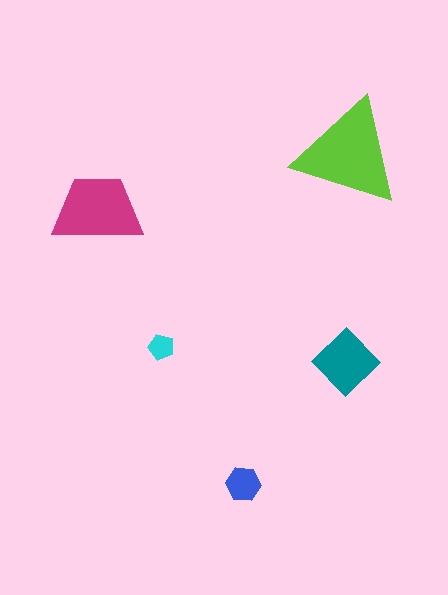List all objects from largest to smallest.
The lime triangle, the magenta trapezoid, the teal diamond, the blue hexagon, the cyan pentagon.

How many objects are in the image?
There are 5 objects in the image.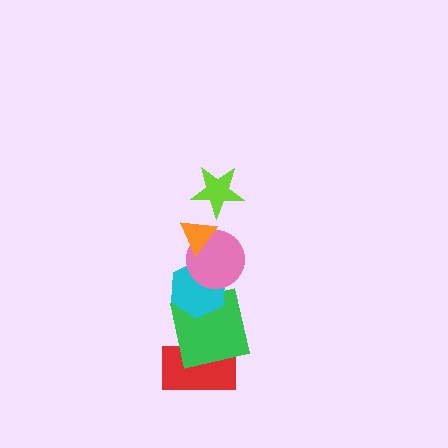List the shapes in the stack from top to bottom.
From top to bottom: the lime star, the orange triangle, the pink circle, the cyan hexagon, the green square, the red rectangle.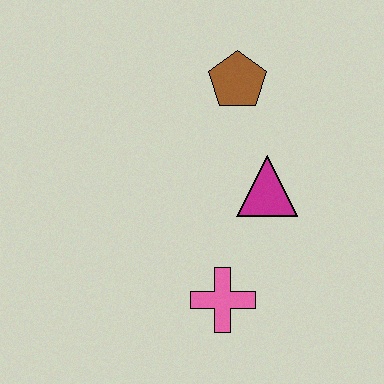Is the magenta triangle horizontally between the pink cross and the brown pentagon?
No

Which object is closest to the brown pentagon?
The magenta triangle is closest to the brown pentagon.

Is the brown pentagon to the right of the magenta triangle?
No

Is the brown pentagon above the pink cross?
Yes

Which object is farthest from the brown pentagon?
The pink cross is farthest from the brown pentagon.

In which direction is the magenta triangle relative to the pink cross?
The magenta triangle is above the pink cross.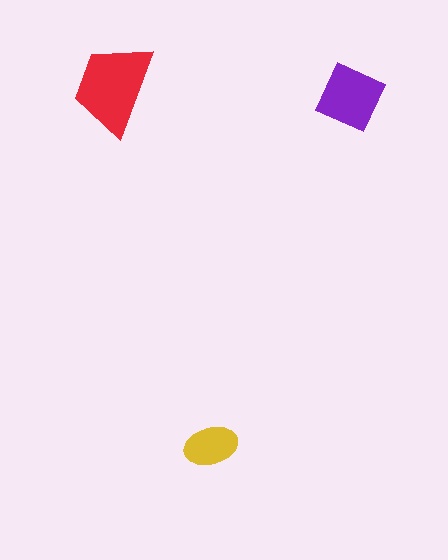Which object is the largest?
The red trapezoid.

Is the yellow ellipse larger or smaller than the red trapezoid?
Smaller.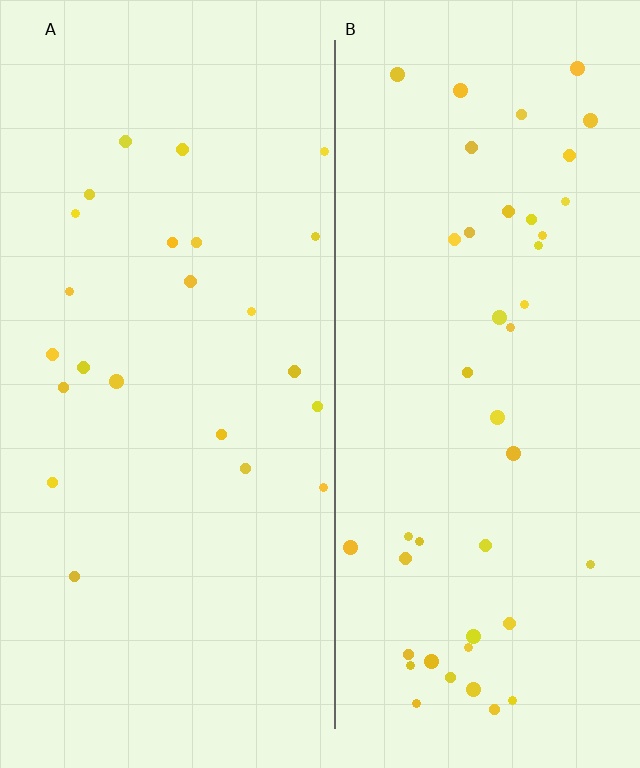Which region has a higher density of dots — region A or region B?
B (the right).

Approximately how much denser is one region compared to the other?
Approximately 1.9× — region B over region A.